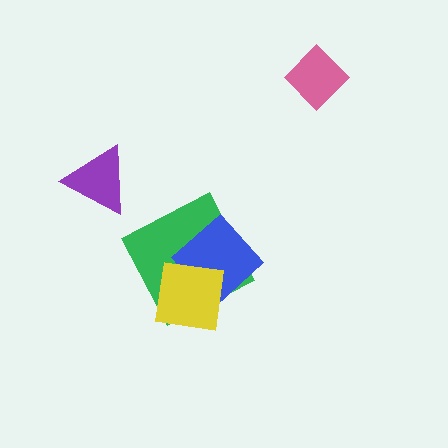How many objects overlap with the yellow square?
2 objects overlap with the yellow square.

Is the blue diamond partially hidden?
Yes, it is partially covered by another shape.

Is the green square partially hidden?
Yes, it is partially covered by another shape.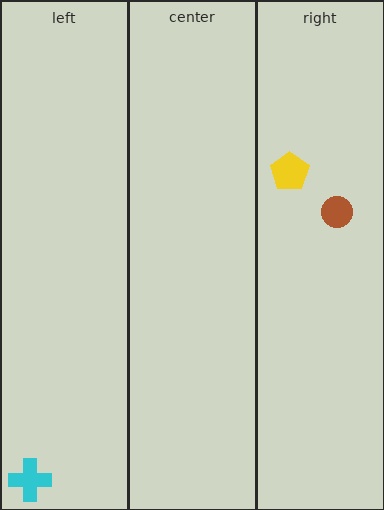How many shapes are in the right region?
2.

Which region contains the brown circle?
The right region.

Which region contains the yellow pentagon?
The right region.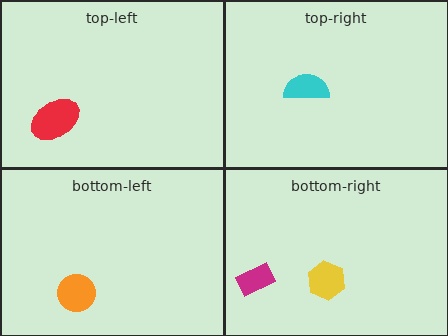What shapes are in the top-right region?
The cyan semicircle.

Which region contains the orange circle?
The bottom-left region.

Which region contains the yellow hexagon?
The bottom-right region.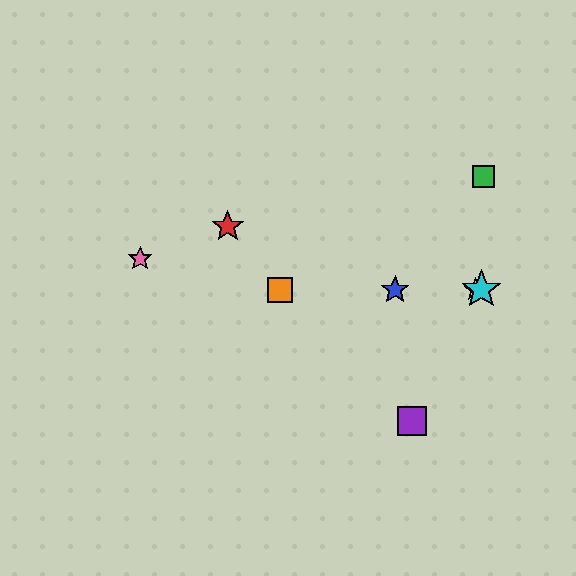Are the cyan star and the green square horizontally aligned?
No, the cyan star is at y≈290 and the green square is at y≈176.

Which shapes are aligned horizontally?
The blue star, the yellow star, the orange square, the cyan star are aligned horizontally.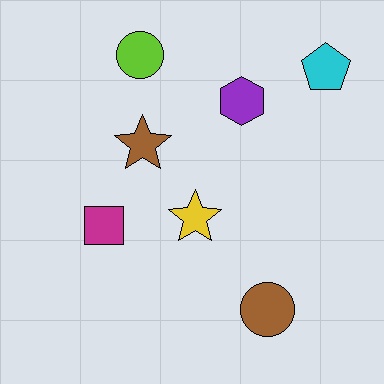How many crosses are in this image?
There are no crosses.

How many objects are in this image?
There are 7 objects.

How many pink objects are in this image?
There are no pink objects.